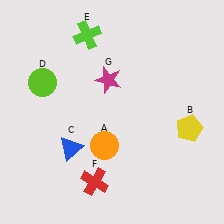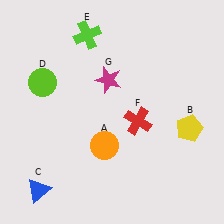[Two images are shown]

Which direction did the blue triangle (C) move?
The blue triangle (C) moved down.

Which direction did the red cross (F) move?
The red cross (F) moved up.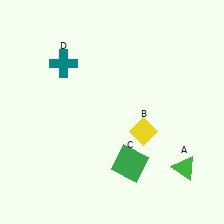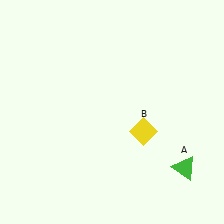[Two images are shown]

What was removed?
The green square (C), the teal cross (D) were removed in Image 2.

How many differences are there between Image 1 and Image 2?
There are 2 differences between the two images.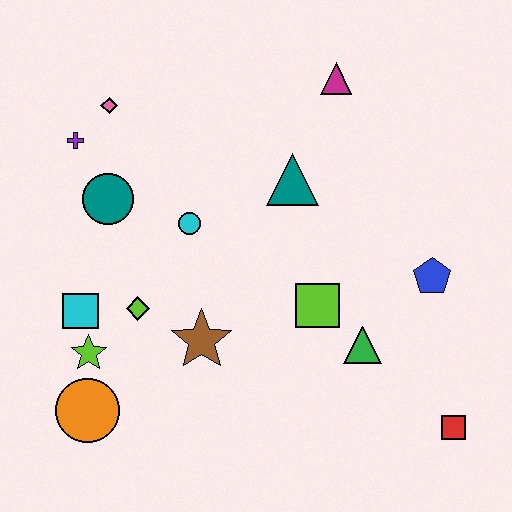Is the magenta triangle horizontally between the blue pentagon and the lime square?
Yes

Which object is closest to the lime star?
The cyan square is closest to the lime star.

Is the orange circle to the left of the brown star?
Yes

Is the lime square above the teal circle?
No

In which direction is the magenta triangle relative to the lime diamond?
The magenta triangle is above the lime diamond.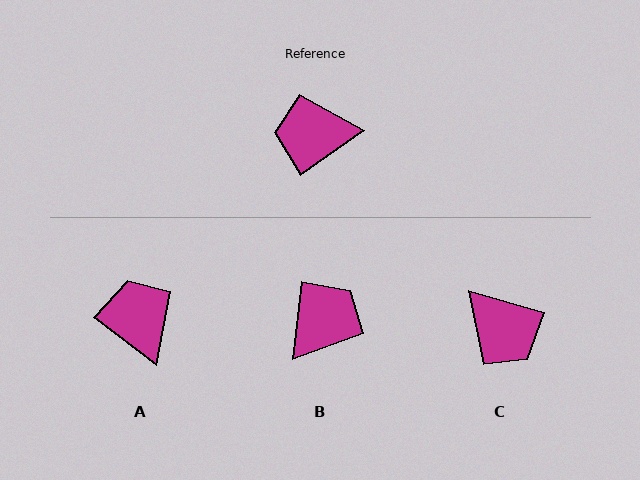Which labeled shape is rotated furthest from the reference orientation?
B, about 131 degrees away.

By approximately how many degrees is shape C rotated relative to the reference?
Approximately 129 degrees counter-clockwise.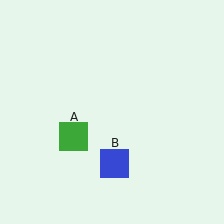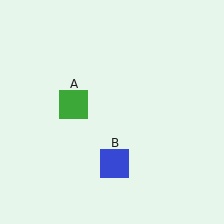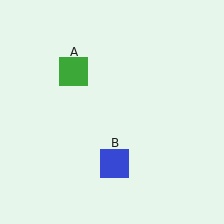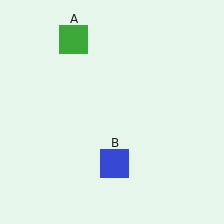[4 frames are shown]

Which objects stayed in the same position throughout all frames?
Blue square (object B) remained stationary.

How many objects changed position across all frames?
1 object changed position: green square (object A).